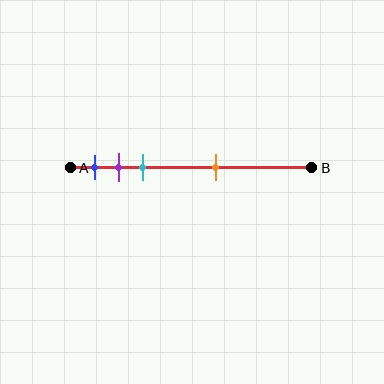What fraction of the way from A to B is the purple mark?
The purple mark is approximately 20% (0.2) of the way from A to B.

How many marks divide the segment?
There are 4 marks dividing the segment.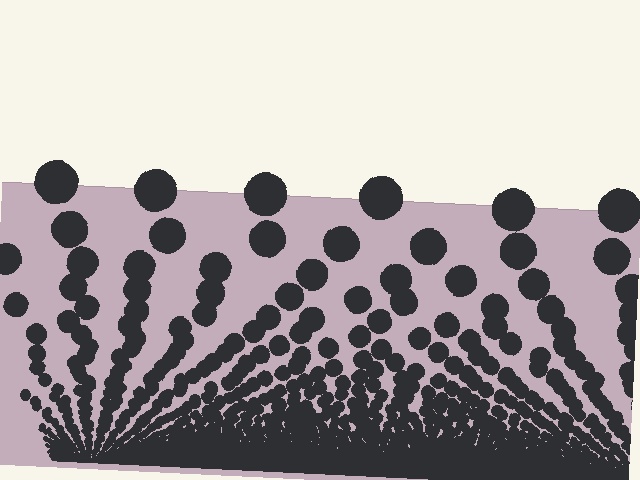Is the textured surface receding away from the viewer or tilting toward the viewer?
The surface appears to tilt toward the viewer. Texture elements get larger and sparser toward the top.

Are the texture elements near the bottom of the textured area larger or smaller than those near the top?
Smaller. The gradient is inverted — elements near the bottom are smaller and denser.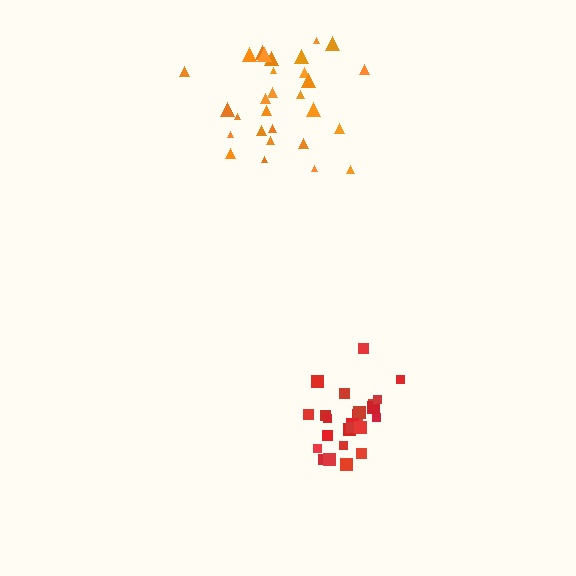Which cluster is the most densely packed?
Red.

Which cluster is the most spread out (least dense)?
Orange.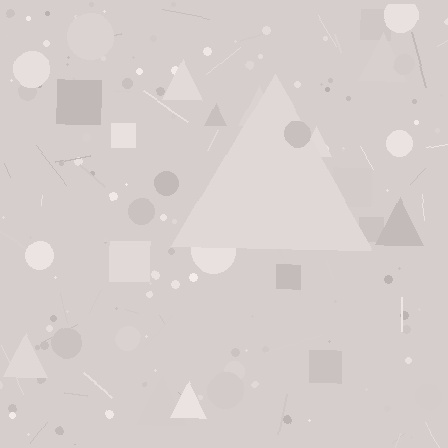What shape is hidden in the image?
A triangle is hidden in the image.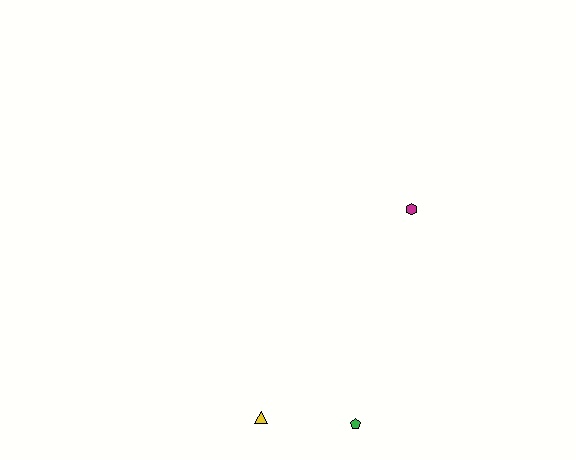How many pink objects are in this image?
There are no pink objects.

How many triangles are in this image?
There is 1 triangle.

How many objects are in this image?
There are 3 objects.